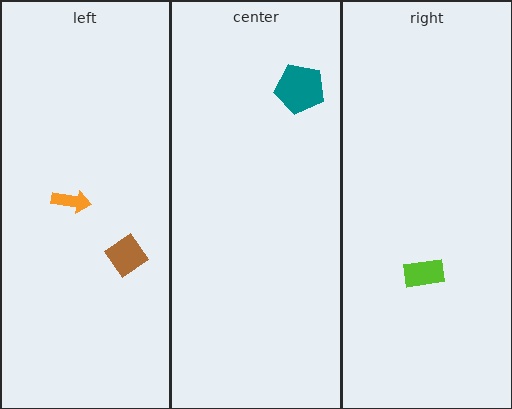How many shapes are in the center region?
1.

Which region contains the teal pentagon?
The center region.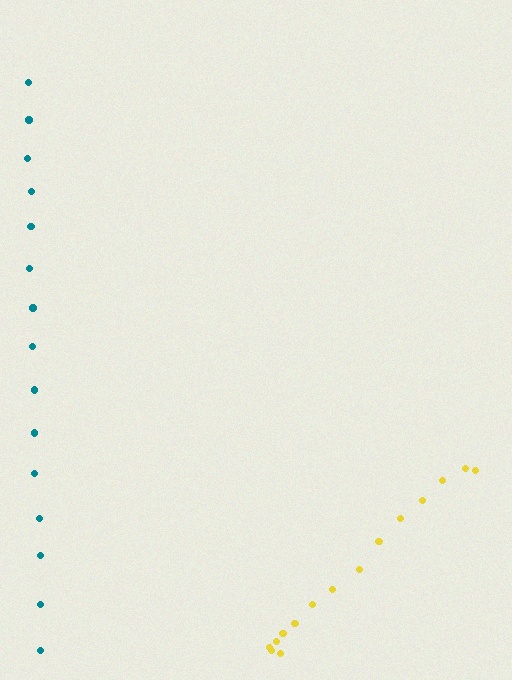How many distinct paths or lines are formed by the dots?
There are 2 distinct paths.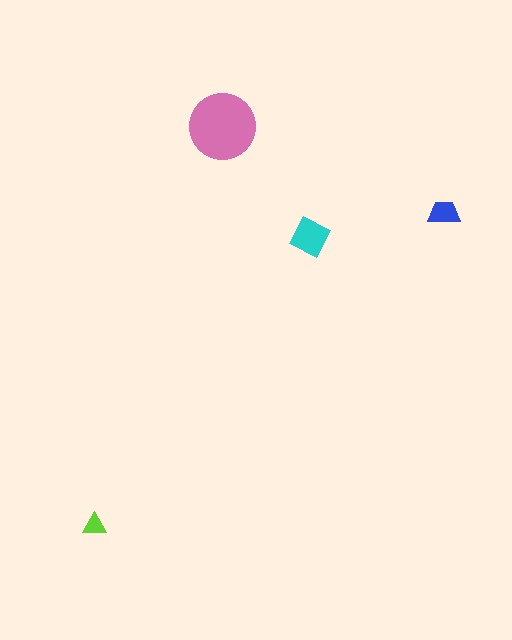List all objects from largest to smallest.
The pink circle, the cyan square, the blue trapezoid, the lime triangle.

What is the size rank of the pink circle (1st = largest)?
1st.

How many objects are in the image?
There are 4 objects in the image.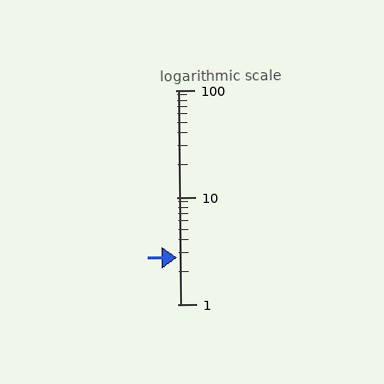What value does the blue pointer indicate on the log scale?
The pointer indicates approximately 2.7.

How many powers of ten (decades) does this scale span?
The scale spans 2 decades, from 1 to 100.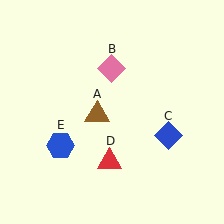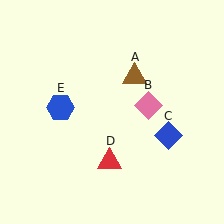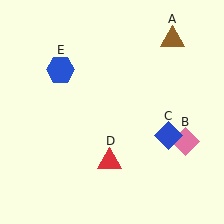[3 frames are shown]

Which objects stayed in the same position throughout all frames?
Blue diamond (object C) and red triangle (object D) remained stationary.